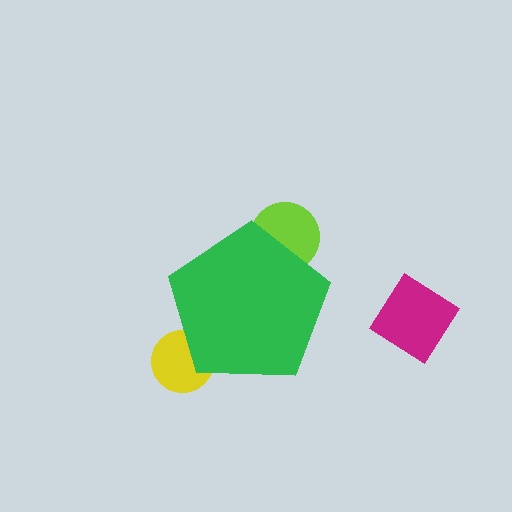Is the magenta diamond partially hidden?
No, the magenta diamond is fully visible.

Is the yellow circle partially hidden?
Yes, the yellow circle is partially hidden behind the green pentagon.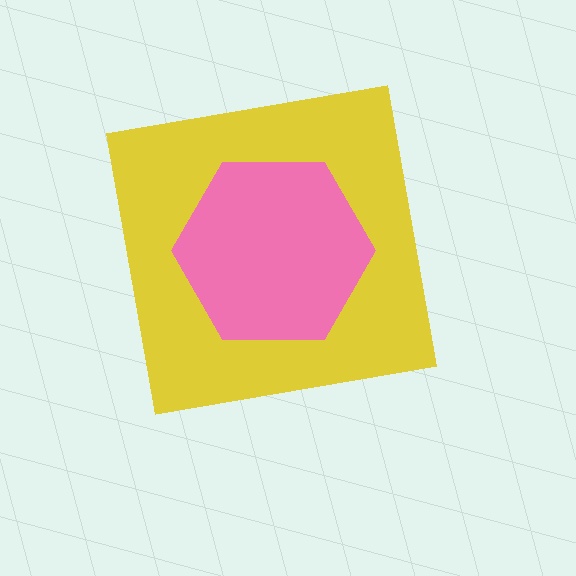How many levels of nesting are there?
2.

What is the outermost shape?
The yellow square.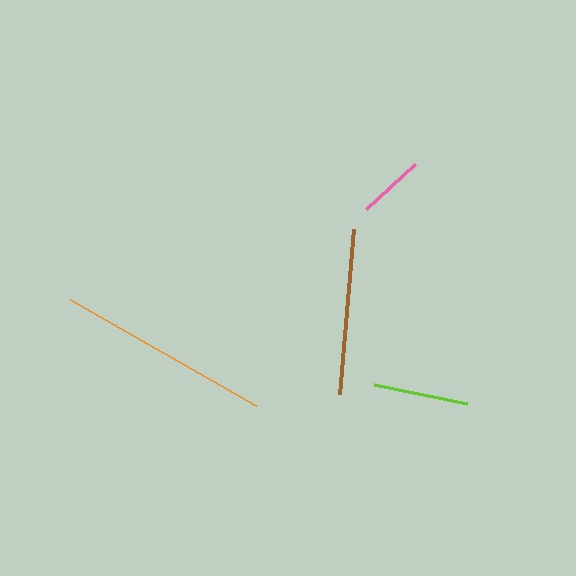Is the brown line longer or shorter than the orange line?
The orange line is longer than the brown line.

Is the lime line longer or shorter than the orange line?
The orange line is longer than the lime line.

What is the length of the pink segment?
The pink segment is approximately 67 pixels long.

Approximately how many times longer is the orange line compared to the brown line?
The orange line is approximately 1.3 times the length of the brown line.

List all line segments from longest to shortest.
From longest to shortest: orange, brown, lime, pink.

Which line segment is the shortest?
The pink line is the shortest at approximately 67 pixels.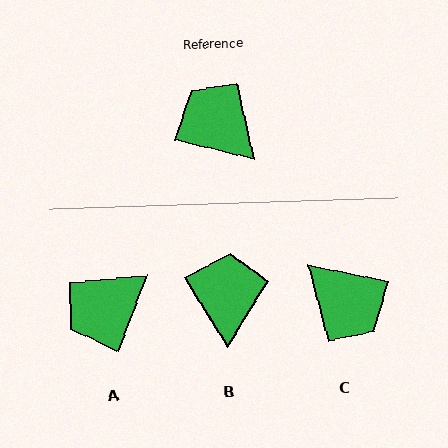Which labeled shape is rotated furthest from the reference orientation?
C, about 177 degrees away.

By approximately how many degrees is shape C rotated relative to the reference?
Approximately 177 degrees clockwise.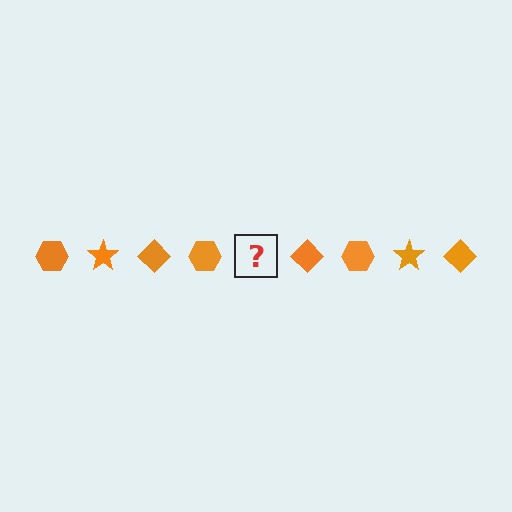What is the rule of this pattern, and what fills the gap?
The rule is that the pattern cycles through hexagon, star, diamond shapes in orange. The gap should be filled with an orange star.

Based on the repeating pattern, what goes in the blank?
The blank should be an orange star.